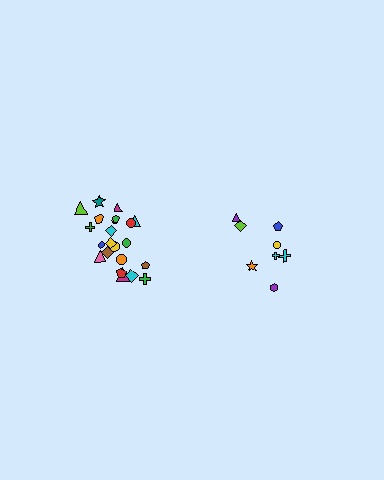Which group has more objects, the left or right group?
The left group.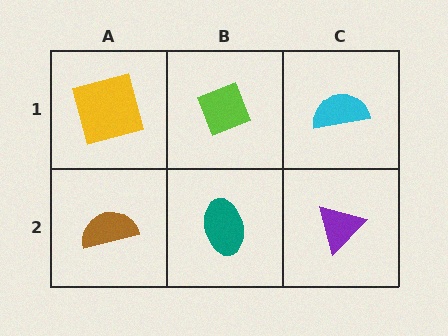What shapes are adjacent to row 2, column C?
A cyan semicircle (row 1, column C), a teal ellipse (row 2, column B).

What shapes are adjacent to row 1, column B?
A teal ellipse (row 2, column B), a yellow square (row 1, column A), a cyan semicircle (row 1, column C).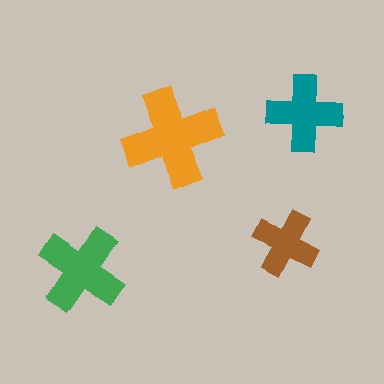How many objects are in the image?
There are 4 objects in the image.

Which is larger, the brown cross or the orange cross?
The orange one.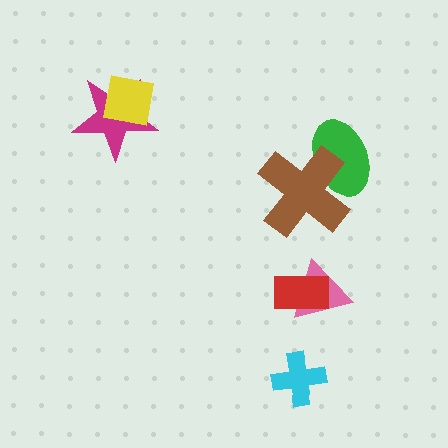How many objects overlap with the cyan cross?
0 objects overlap with the cyan cross.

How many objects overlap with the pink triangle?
1 object overlaps with the pink triangle.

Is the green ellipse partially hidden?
Yes, it is partially covered by another shape.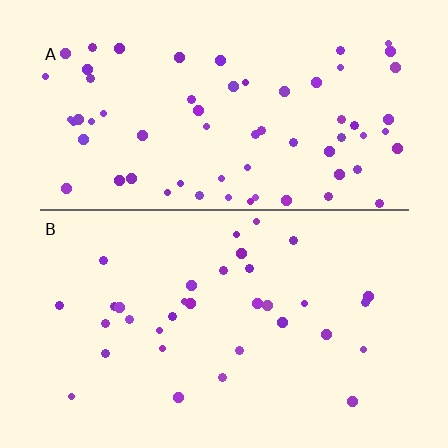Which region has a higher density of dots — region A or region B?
A (the top).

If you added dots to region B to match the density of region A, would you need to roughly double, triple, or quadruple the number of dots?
Approximately double.